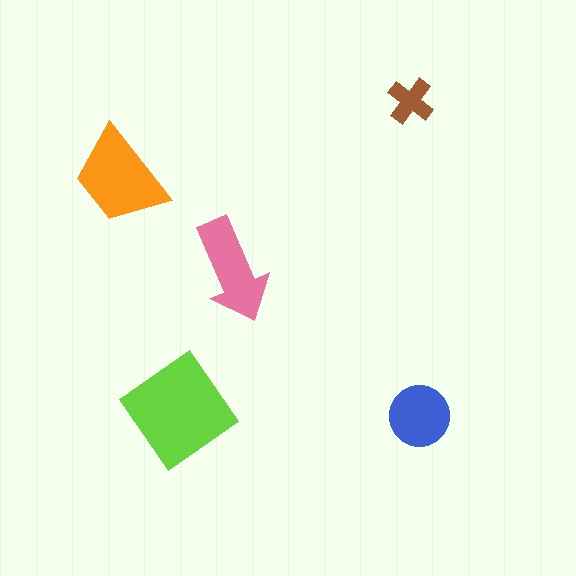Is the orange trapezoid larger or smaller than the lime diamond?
Smaller.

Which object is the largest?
The lime diamond.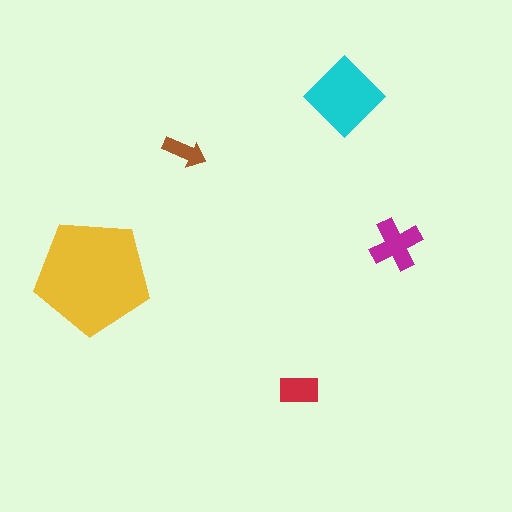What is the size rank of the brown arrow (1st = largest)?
5th.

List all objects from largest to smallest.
The yellow pentagon, the cyan diamond, the magenta cross, the red rectangle, the brown arrow.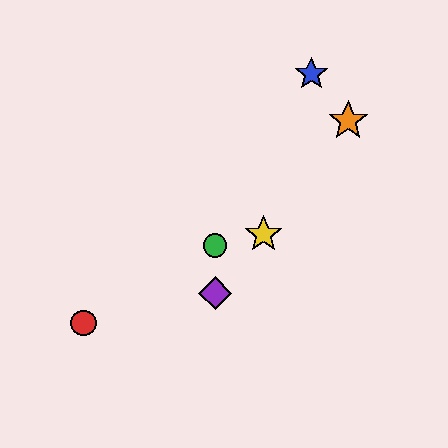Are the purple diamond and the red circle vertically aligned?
No, the purple diamond is at x≈215 and the red circle is at x≈84.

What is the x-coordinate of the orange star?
The orange star is at x≈348.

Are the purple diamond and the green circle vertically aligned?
Yes, both are at x≈215.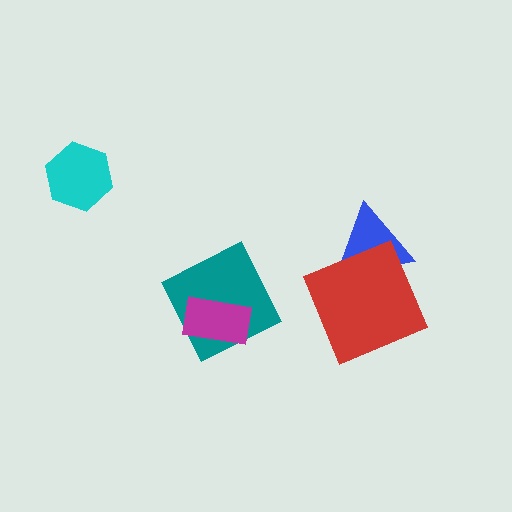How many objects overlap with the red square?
1 object overlaps with the red square.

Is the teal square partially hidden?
Yes, it is partially covered by another shape.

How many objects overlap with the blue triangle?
1 object overlaps with the blue triangle.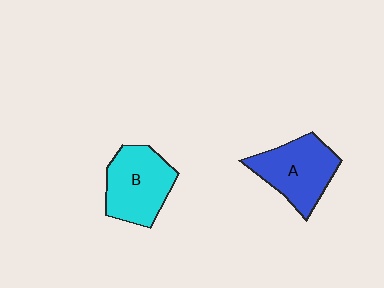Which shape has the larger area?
Shape A (blue).